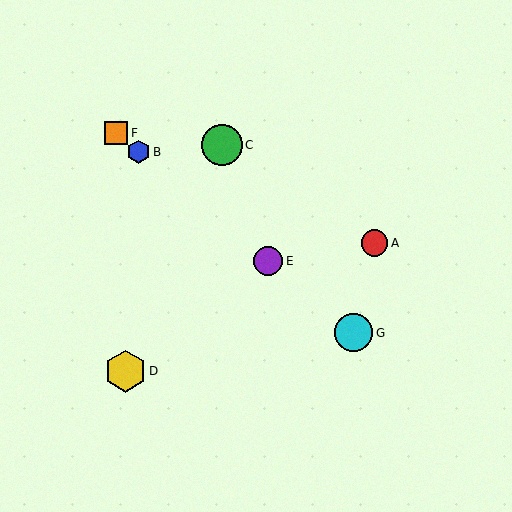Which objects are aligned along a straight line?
Objects B, E, F, G are aligned along a straight line.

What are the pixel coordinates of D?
Object D is at (125, 371).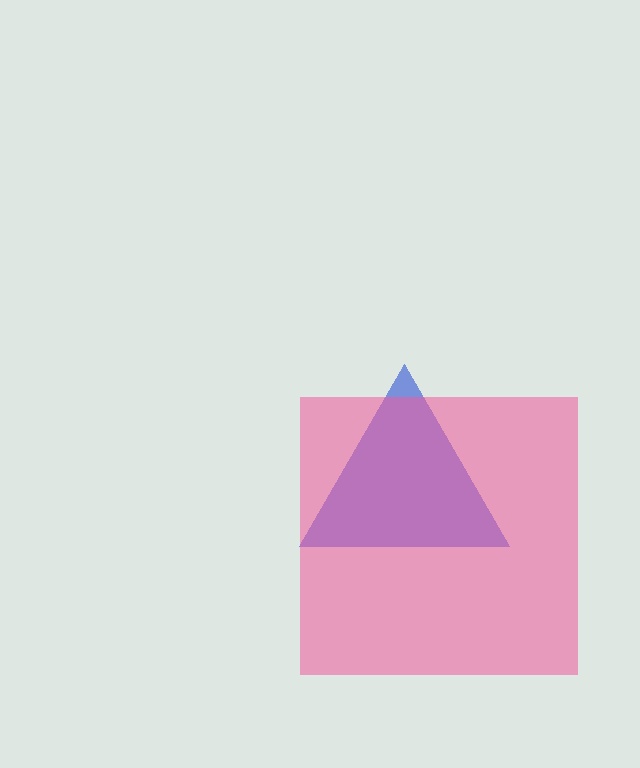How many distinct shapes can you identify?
There are 2 distinct shapes: a blue triangle, a pink square.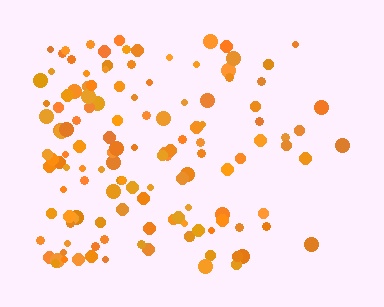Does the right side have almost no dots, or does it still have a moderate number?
Still a moderate number, just noticeably fewer than the left.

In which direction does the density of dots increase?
From right to left, with the left side densest.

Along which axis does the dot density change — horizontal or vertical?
Horizontal.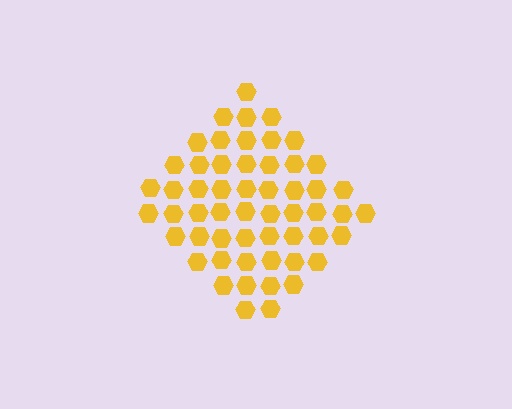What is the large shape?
The large shape is a diamond.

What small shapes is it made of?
It is made of small hexagons.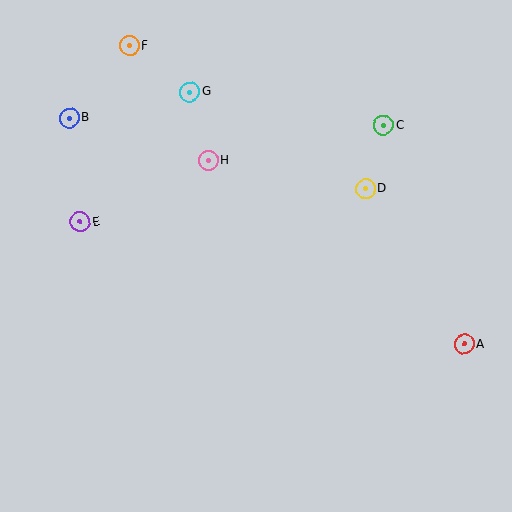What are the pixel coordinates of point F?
Point F is at (129, 46).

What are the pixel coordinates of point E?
Point E is at (80, 222).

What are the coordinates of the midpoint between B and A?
The midpoint between B and A is at (267, 231).